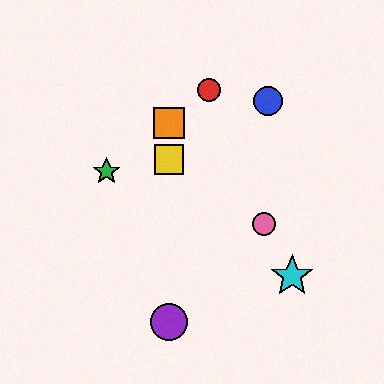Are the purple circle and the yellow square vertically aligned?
Yes, both are at x≈169.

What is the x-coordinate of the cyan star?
The cyan star is at x≈292.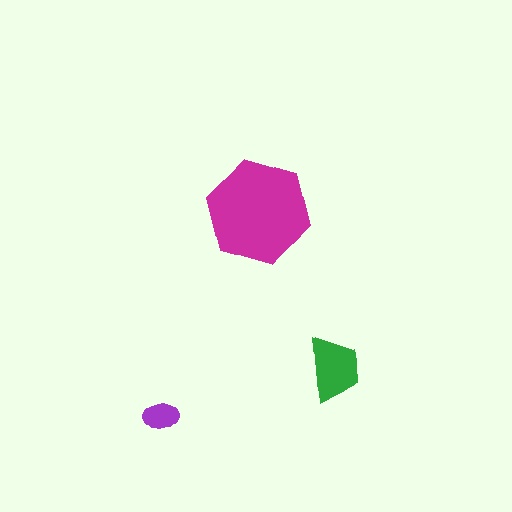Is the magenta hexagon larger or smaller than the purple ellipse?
Larger.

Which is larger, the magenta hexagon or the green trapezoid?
The magenta hexagon.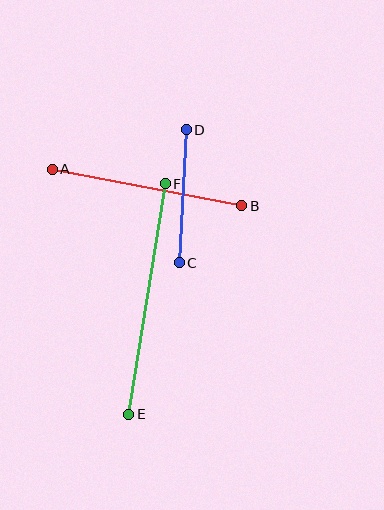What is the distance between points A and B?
The distance is approximately 193 pixels.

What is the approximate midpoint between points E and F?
The midpoint is at approximately (147, 299) pixels.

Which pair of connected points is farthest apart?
Points E and F are farthest apart.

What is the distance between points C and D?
The distance is approximately 133 pixels.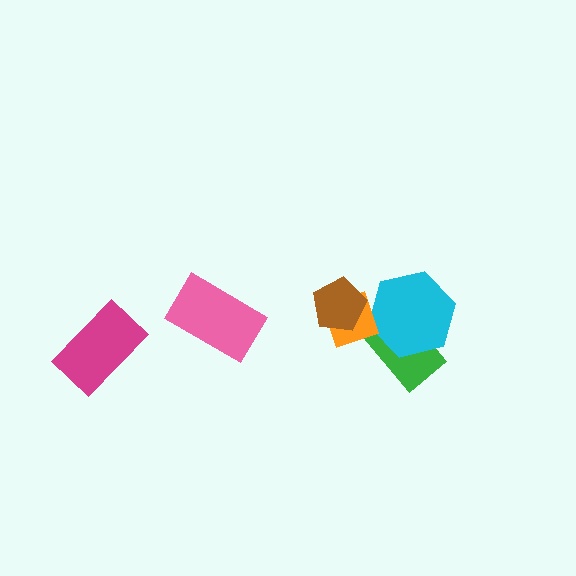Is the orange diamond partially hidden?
Yes, it is partially covered by another shape.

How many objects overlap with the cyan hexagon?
2 objects overlap with the cyan hexagon.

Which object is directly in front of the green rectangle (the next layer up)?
The cyan hexagon is directly in front of the green rectangle.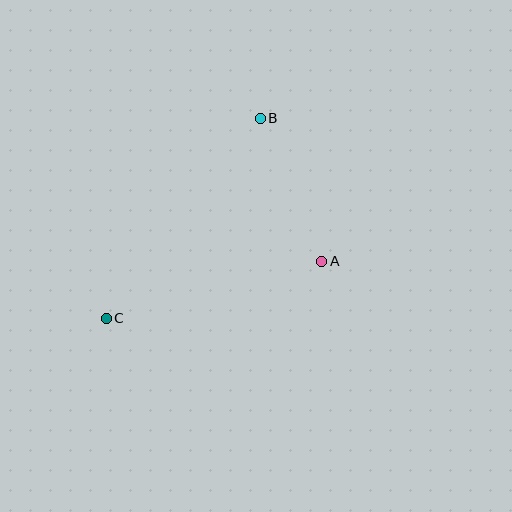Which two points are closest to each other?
Points A and B are closest to each other.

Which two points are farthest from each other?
Points B and C are farthest from each other.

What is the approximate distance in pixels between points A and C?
The distance between A and C is approximately 223 pixels.